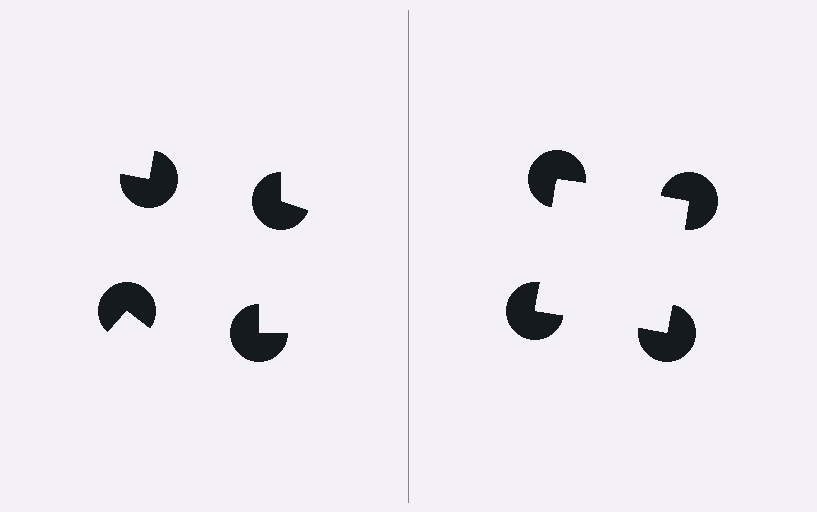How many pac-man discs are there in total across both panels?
8 — 4 on each side.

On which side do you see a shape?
An illusory square appears on the right side. On the left side the wedge cuts are rotated, so no coherent shape forms.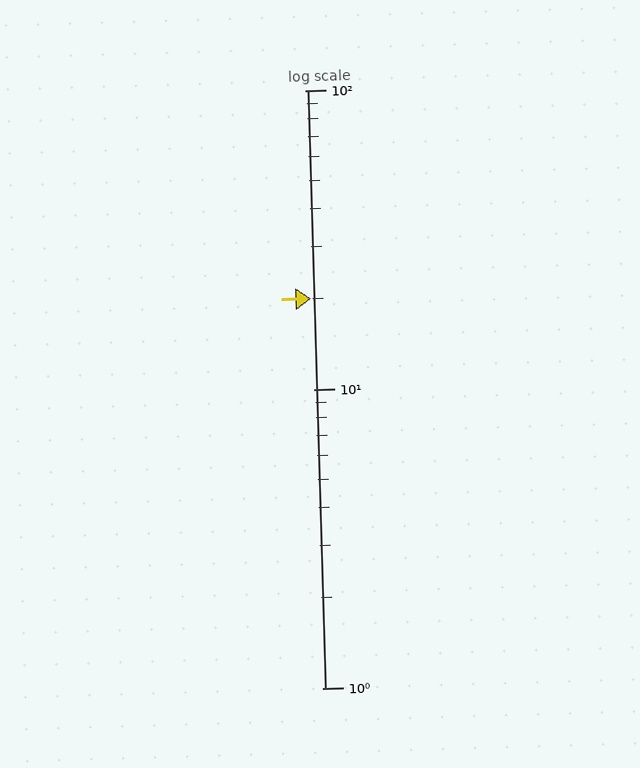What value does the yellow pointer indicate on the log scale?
The pointer indicates approximately 20.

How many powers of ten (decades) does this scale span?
The scale spans 2 decades, from 1 to 100.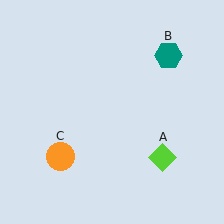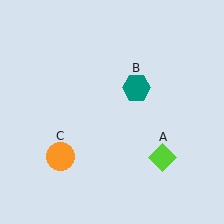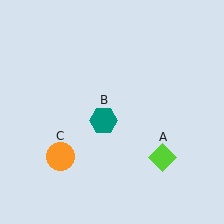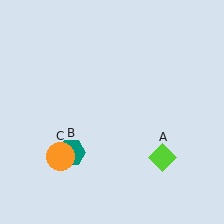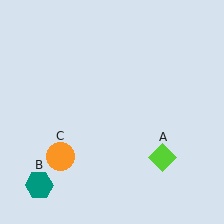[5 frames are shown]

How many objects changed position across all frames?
1 object changed position: teal hexagon (object B).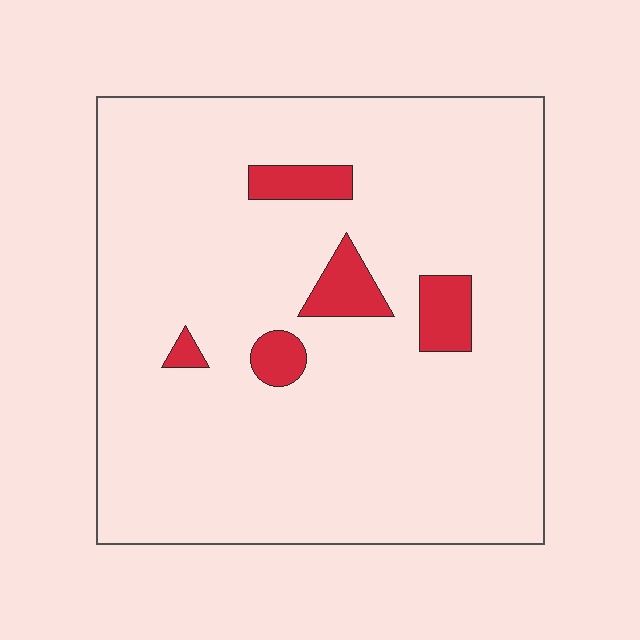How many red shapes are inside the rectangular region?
5.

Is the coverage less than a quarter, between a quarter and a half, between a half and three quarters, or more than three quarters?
Less than a quarter.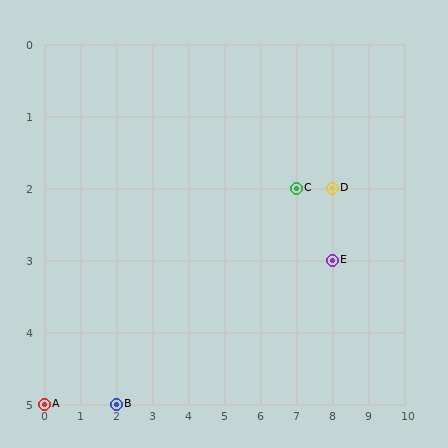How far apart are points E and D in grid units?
Points E and D are 1 row apart.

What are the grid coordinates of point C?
Point C is at grid coordinates (7, 2).